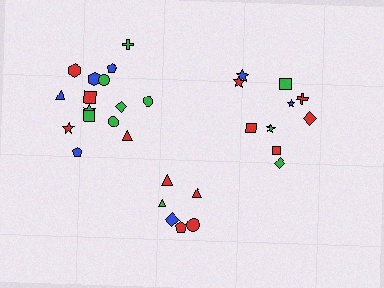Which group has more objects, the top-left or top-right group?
The top-left group.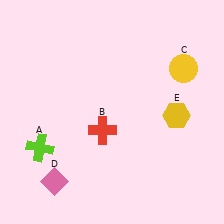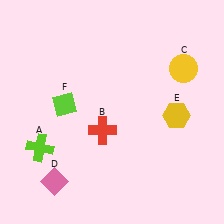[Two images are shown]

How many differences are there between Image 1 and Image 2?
There is 1 difference between the two images.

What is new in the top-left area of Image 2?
A lime diamond (F) was added in the top-left area of Image 2.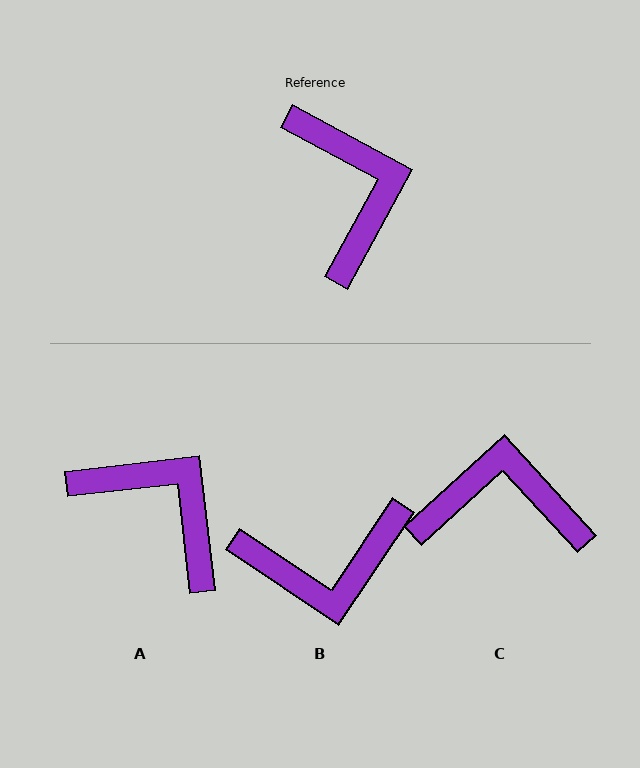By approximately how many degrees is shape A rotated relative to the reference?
Approximately 35 degrees counter-clockwise.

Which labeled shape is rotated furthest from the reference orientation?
B, about 95 degrees away.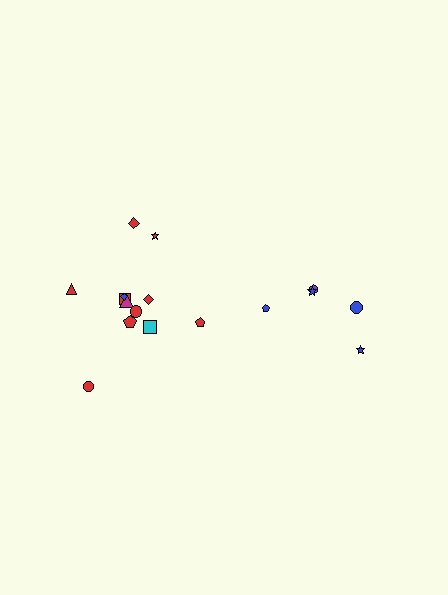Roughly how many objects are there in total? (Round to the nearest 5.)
Roughly 15 objects in total.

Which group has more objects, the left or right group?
The left group.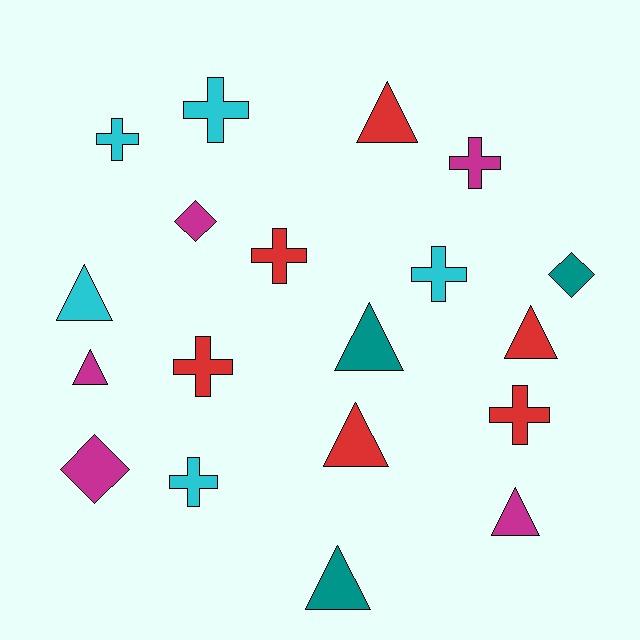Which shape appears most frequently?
Triangle, with 8 objects.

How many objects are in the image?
There are 19 objects.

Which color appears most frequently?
Red, with 6 objects.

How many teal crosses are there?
There are no teal crosses.